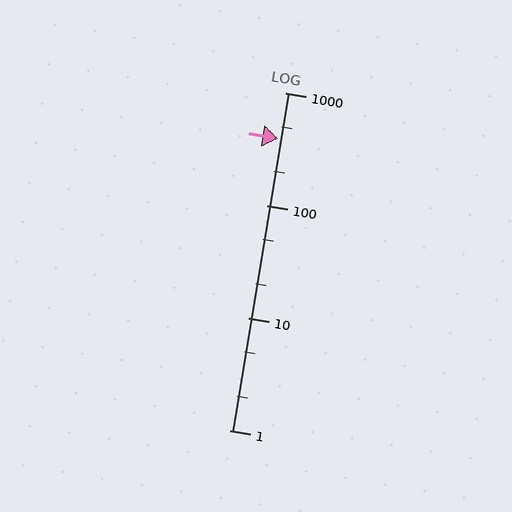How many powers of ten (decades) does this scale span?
The scale spans 3 decades, from 1 to 1000.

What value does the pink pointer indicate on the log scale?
The pointer indicates approximately 390.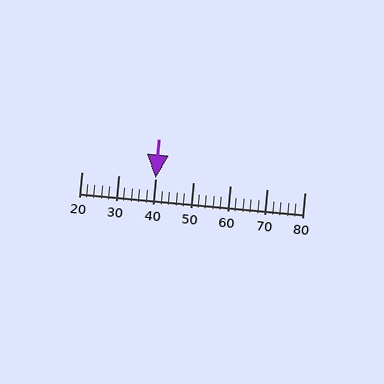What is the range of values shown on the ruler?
The ruler shows values from 20 to 80.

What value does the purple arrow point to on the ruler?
The purple arrow points to approximately 40.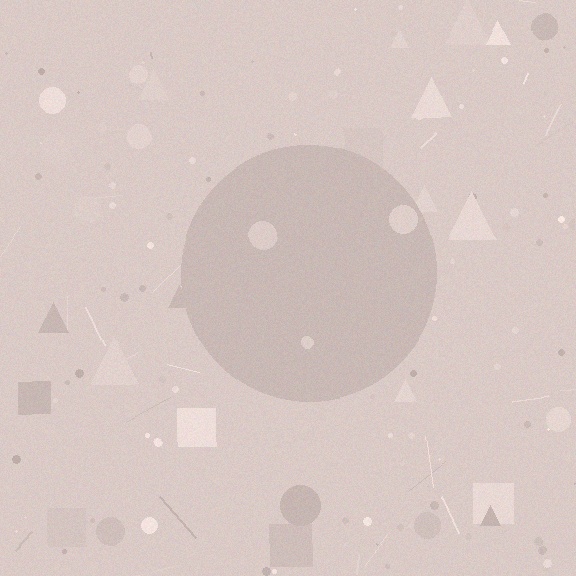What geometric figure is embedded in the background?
A circle is embedded in the background.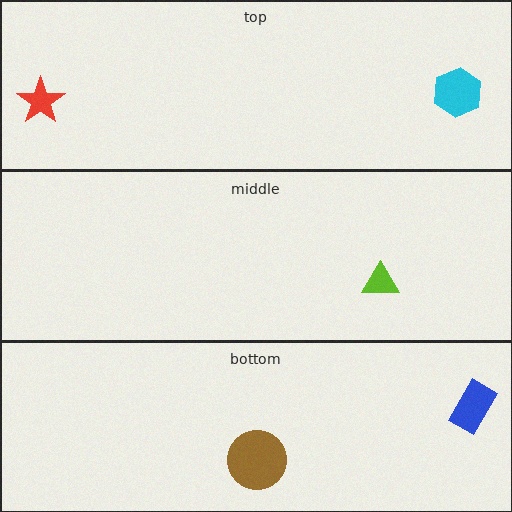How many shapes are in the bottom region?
2.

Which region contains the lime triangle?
The middle region.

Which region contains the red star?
The top region.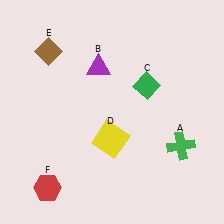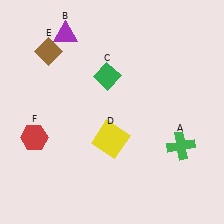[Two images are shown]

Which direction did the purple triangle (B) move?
The purple triangle (B) moved up.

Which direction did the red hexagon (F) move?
The red hexagon (F) moved up.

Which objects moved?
The objects that moved are: the purple triangle (B), the green diamond (C), the red hexagon (F).